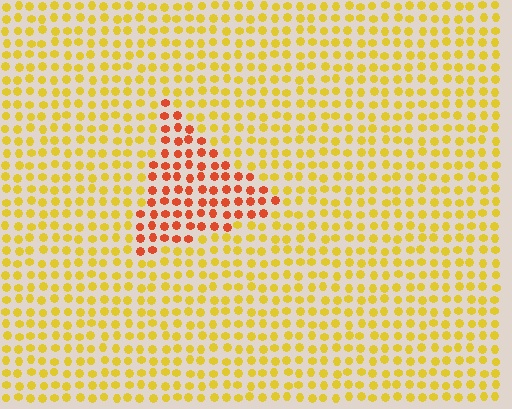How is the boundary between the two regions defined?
The boundary is defined purely by a slight shift in hue (about 43 degrees). Spacing, size, and orientation are identical on both sides.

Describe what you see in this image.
The image is filled with small yellow elements in a uniform arrangement. A triangle-shaped region is visible where the elements are tinted to a slightly different hue, forming a subtle color boundary.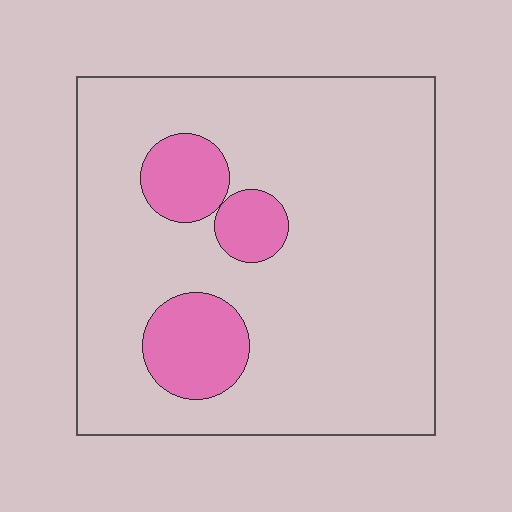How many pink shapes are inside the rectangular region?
3.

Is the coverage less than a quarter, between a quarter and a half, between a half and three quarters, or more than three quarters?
Less than a quarter.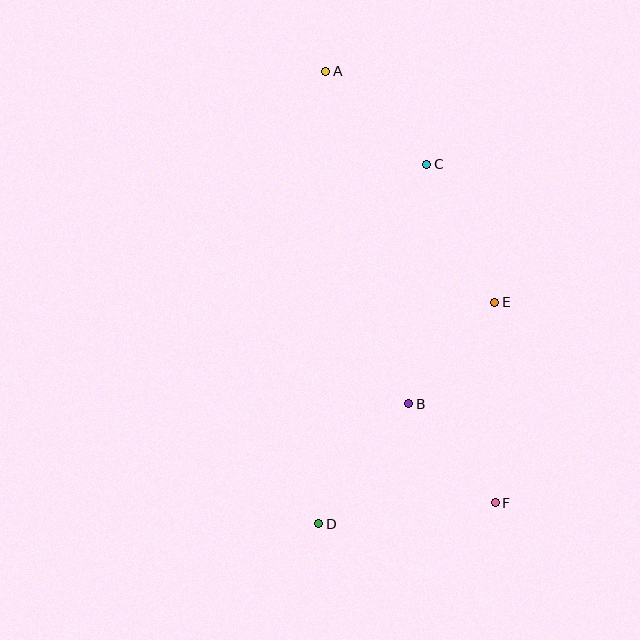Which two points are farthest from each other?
Points A and F are farthest from each other.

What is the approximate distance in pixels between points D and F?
The distance between D and F is approximately 177 pixels.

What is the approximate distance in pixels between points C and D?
The distance between C and D is approximately 376 pixels.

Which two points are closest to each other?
Points B and F are closest to each other.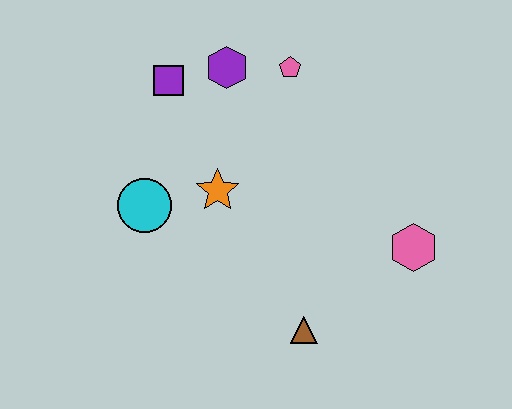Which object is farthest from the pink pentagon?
The brown triangle is farthest from the pink pentagon.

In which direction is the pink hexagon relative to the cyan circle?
The pink hexagon is to the right of the cyan circle.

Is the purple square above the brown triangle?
Yes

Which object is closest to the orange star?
The cyan circle is closest to the orange star.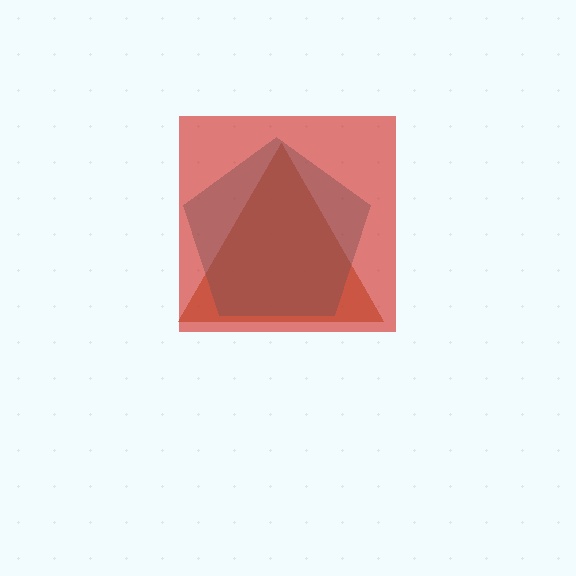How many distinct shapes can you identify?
There are 3 distinct shapes: a brown triangle, a teal pentagon, a red square.